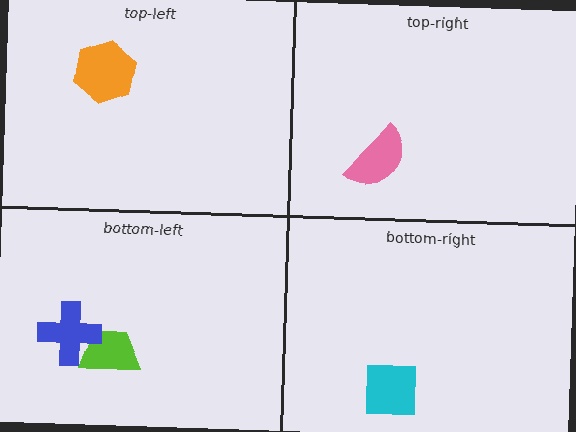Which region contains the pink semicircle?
The top-right region.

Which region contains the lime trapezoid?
The bottom-left region.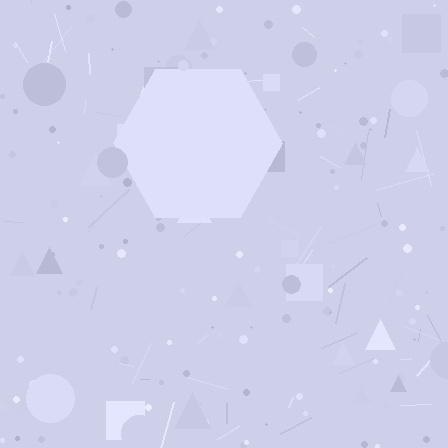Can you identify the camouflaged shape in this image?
The camouflaged shape is a hexagon.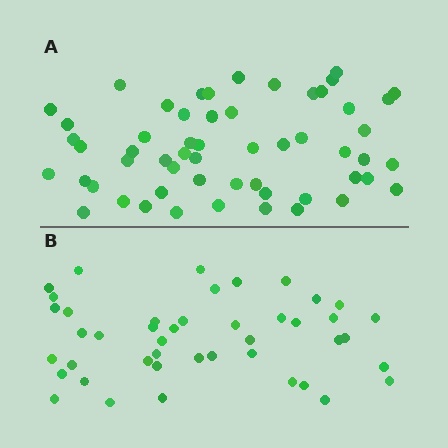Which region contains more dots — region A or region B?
Region A (the top region) has more dots.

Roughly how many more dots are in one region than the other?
Region A has roughly 12 or so more dots than region B.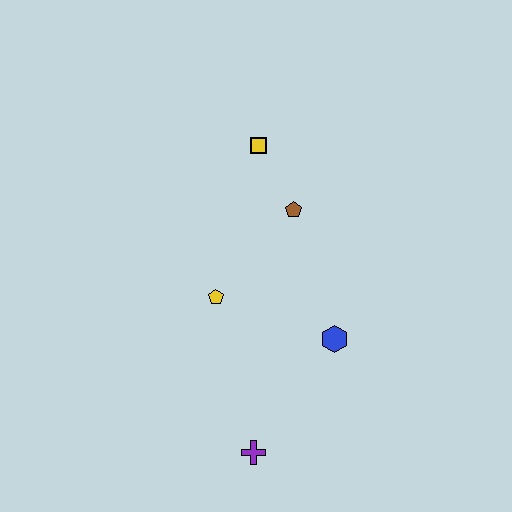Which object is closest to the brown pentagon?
The yellow square is closest to the brown pentagon.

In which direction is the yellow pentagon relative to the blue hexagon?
The yellow pentagon is to the left of the blue hexagon.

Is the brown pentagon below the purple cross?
No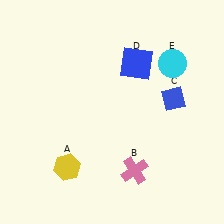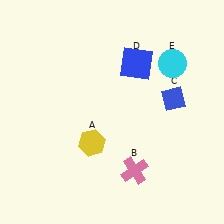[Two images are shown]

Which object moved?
The yellow hexagon (A) moved right.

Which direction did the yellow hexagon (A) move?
The yellow hexagon (A) moved right.